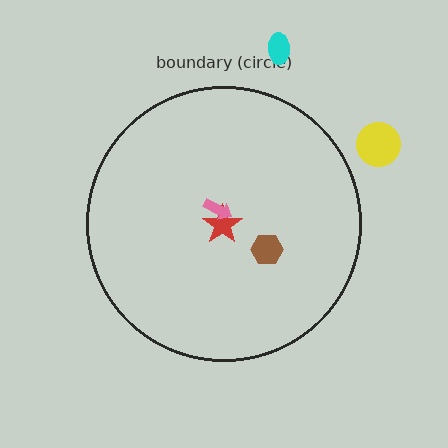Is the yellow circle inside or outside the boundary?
Outside.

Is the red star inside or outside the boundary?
Inside.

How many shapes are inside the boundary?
3 inside, 2 outside.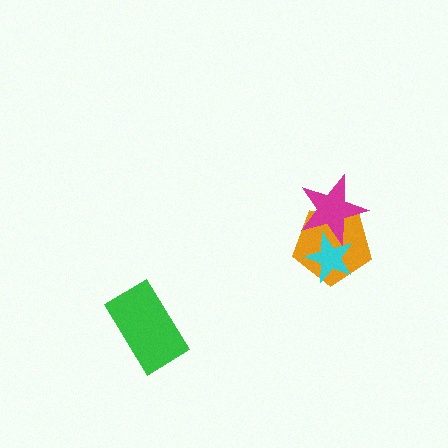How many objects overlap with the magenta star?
2 objects overlap with the magenta star.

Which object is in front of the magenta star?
The cyan star is in front of the magenta star.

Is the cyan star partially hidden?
No, no other shape covers it.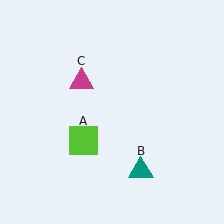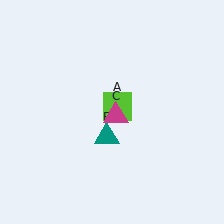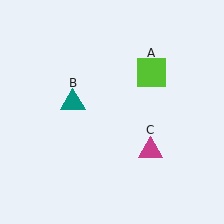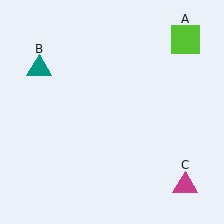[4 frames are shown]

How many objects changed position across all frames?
3 objects changed position: lime square (object A), teal triangle (object B), magenta triangle (object C).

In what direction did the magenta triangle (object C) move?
The magenta triangle (object C) moved down and to the right.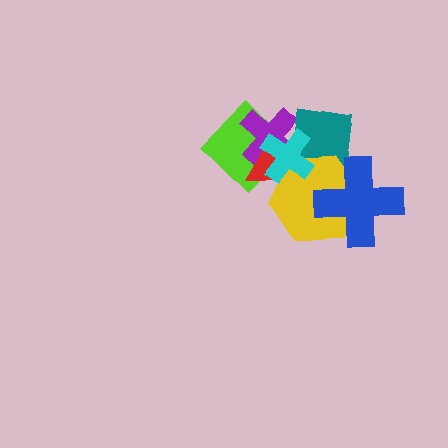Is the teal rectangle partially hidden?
Yes, it is partially covered by another shape.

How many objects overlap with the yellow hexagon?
4 objects overlap with the yellow hexagon.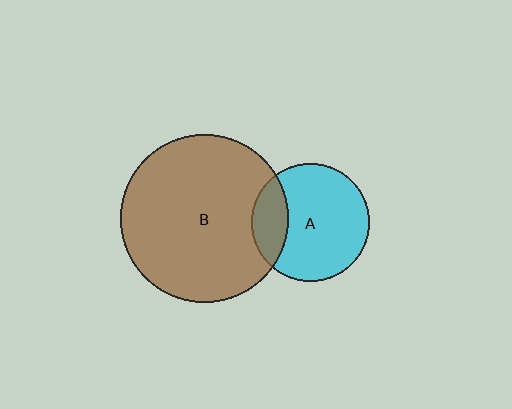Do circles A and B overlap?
Yes.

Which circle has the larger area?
Circle B (brown).